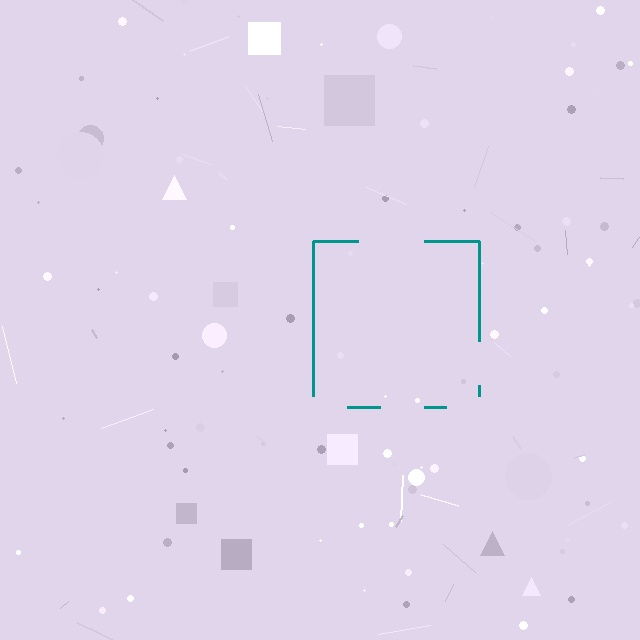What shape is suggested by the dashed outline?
The dashed outline suggests a square.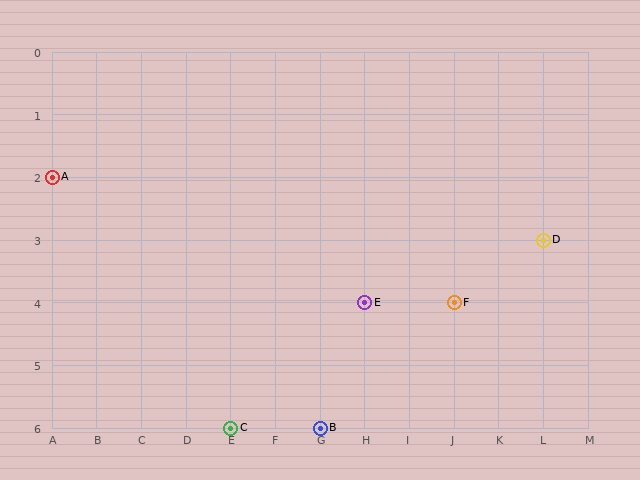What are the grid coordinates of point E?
Point E is at grid coordinates (H, 4).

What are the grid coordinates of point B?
Point B is at grid coordinates (G, 6).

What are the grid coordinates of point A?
Point A is at grid coordinates (A, 2).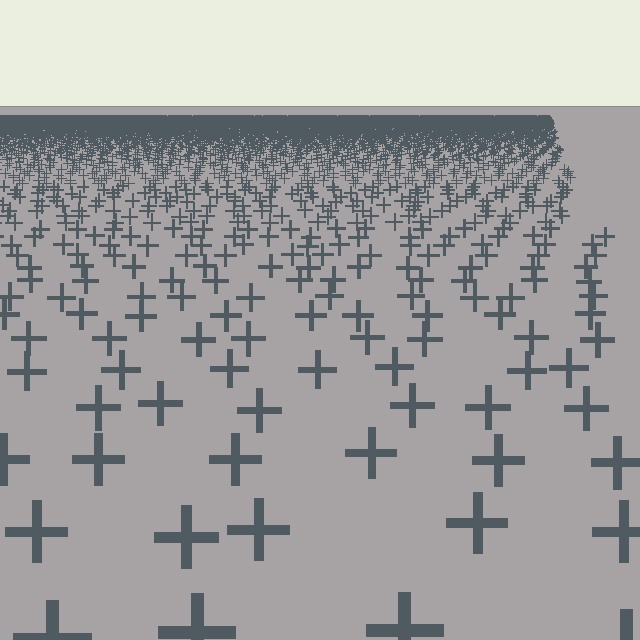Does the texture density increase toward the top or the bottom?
Density increases toward the top.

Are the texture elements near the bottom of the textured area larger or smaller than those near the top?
Larger. Near the bottom, elements are closer to the viewer and appear at a bigger on-screen size.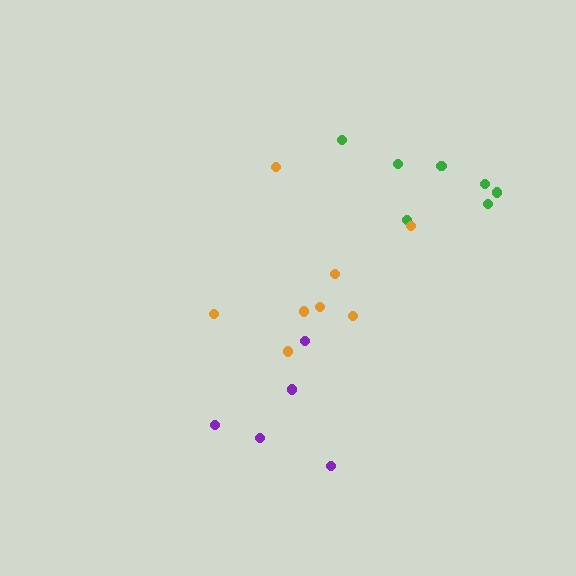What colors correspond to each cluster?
The clusters are colored: purple, green, orange.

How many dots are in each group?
Group 1: 5 dots, Group 2: 7 dots, Group 3: 8 dots (20 total).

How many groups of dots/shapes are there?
There are 3 groups.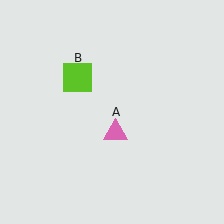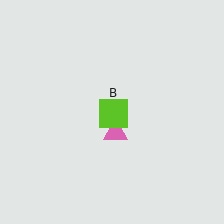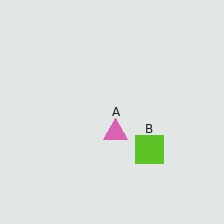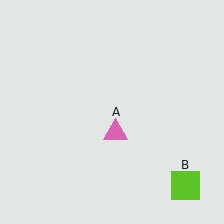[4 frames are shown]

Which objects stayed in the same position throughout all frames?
Pink triangle (object A) remained stationary.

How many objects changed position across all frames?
1 object changed position: lime square (object B).